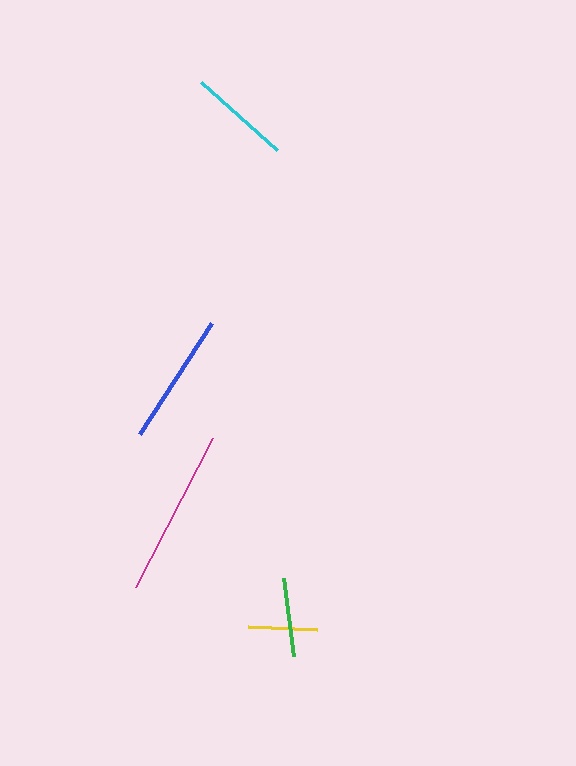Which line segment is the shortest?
The yellow line is the shortest at approximately 69 pixels.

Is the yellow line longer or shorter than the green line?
The green line is longer than the yellow line.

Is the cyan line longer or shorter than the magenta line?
The magenta line is longer than the cyan line.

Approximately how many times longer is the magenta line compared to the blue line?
The magenta line is approximately 1.3 times the length of the blue line.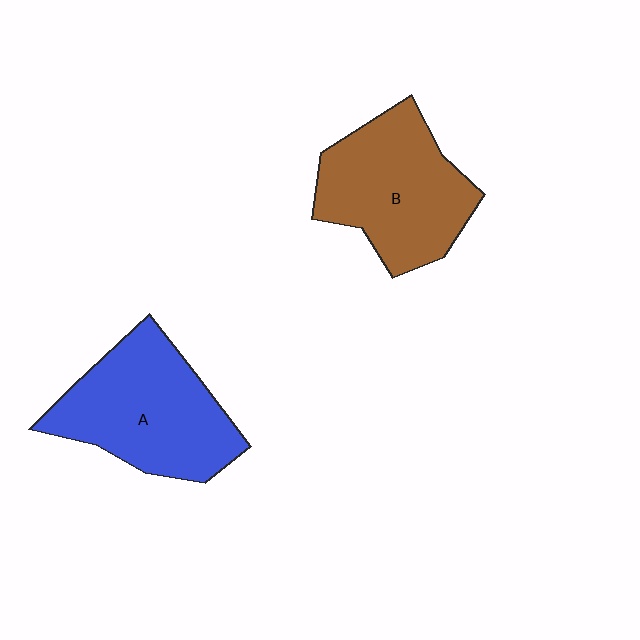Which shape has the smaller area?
Shape B (brown).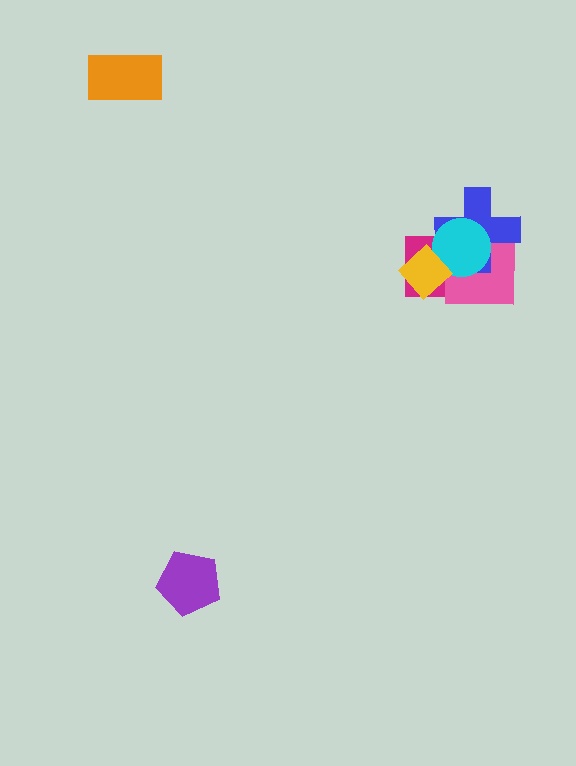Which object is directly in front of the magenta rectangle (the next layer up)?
The pink square is directly in front of the magenta rectangle.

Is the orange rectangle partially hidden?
No, no other shape covers it.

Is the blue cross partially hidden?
Yes, it is partially covered by another shape.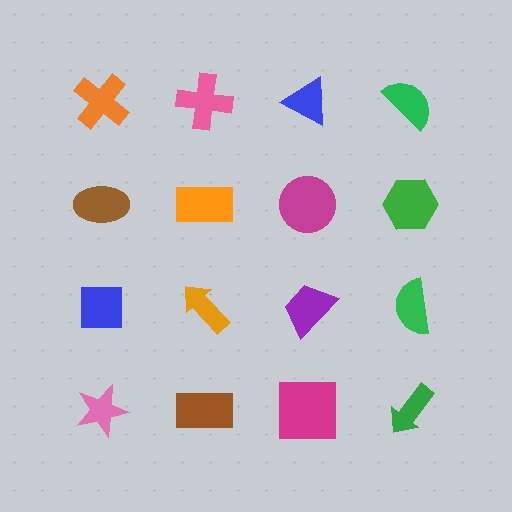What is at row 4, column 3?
A magenta square.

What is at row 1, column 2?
A pink cross.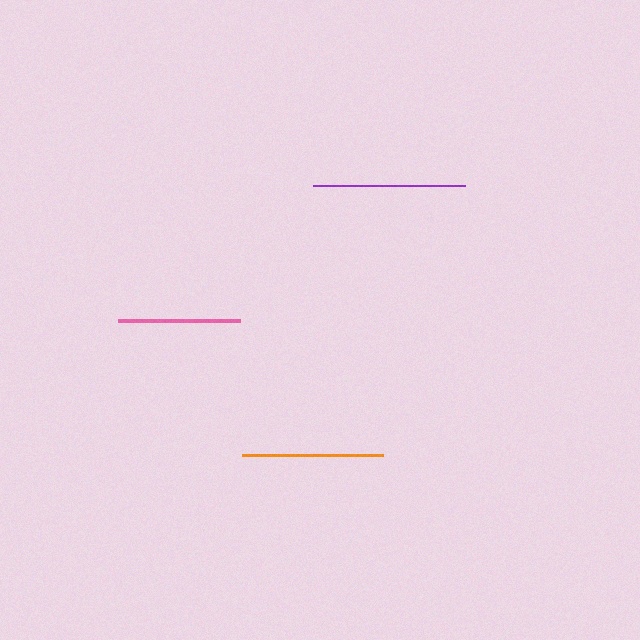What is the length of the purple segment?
The purple segment is approximately 152 pixels long.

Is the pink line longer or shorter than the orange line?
The orange line is longer than the pink line.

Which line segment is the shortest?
The pink line is the shortest at approximately 122 pixels.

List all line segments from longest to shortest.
From longest to shortest: purple, orange, pink.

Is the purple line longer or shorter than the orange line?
The purple line is longer than the orange line.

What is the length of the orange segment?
The orange segment is approximately 141 pixels long.